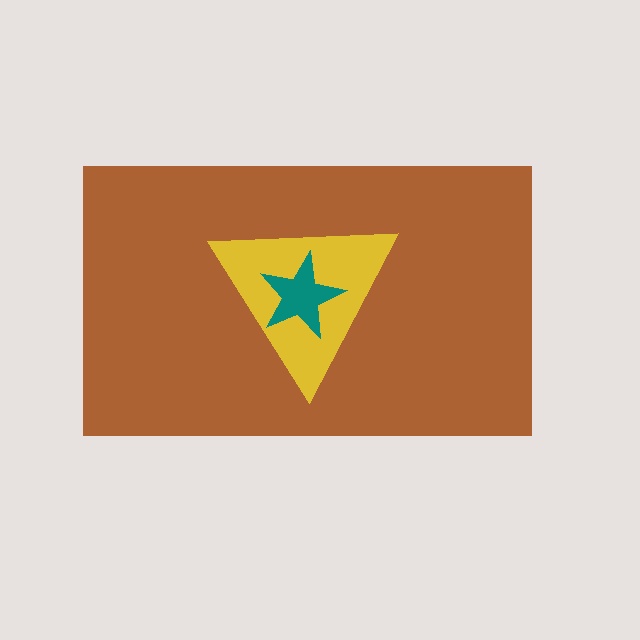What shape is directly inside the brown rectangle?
The yellow triangle.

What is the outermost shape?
The brown rectangle.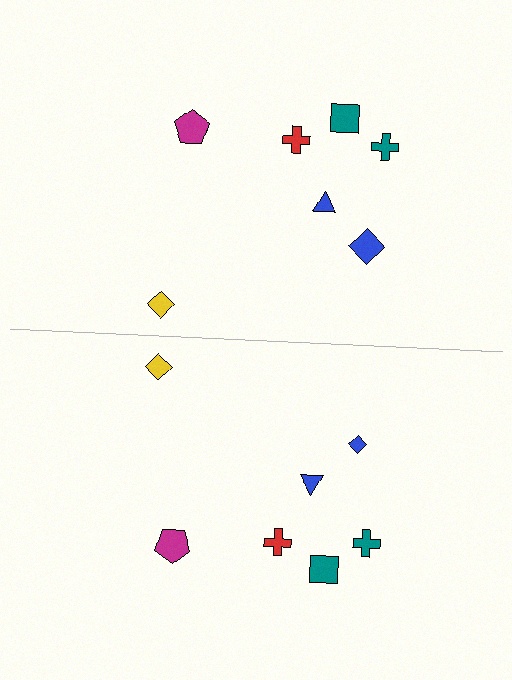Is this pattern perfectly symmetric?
No, the pattern is not perfectly symmetric. The blue diamond on the bottom side has a different size than its mirror counterpart.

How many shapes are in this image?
There are 14 shapes in this image.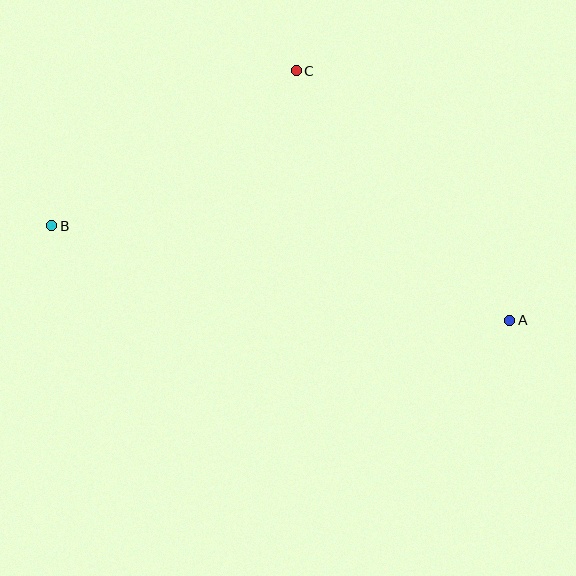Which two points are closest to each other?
Points B and C are closest to each other.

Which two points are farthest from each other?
Points A and B are farthest from each other.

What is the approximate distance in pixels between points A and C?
The distance between A and C is approximately 329 pixels.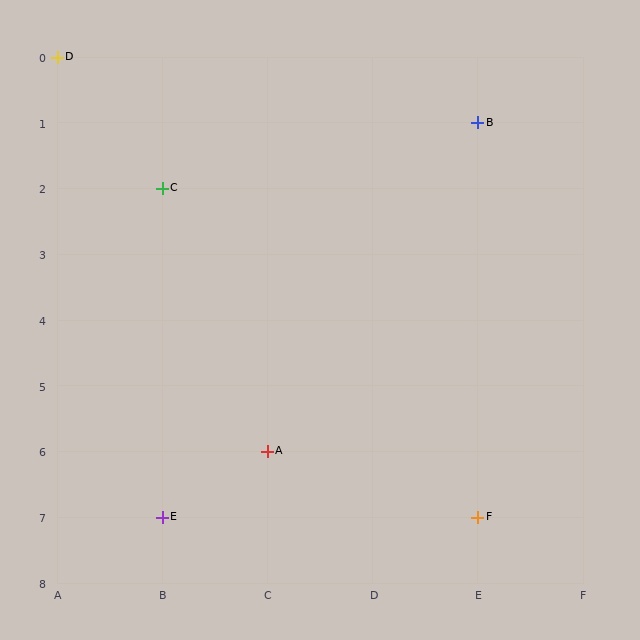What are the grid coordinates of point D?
Point D is at grid coordinates (A, 0).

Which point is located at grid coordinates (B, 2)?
Point C is at (B, 2).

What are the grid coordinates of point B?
Point B is at grid coordinates (E, 1).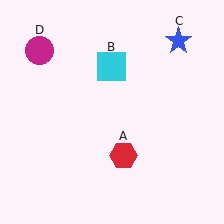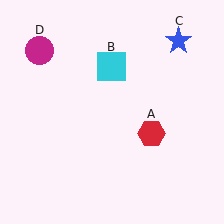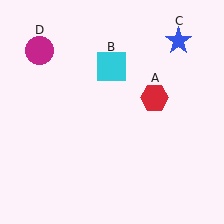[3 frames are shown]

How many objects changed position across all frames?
1 object changed position: red hexagon (object A).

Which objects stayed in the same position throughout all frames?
Cyan square (object B) and blue star (object C) and magenta circle (object D) remained stationary.